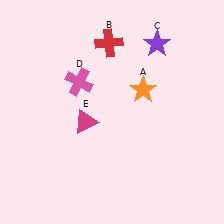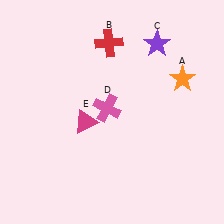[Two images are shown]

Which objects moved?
The objects that moved are: the orange star (A), the pink cross (D).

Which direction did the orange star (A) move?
The orange star (A) moved right.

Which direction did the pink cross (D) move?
The pink cross (D) moved right.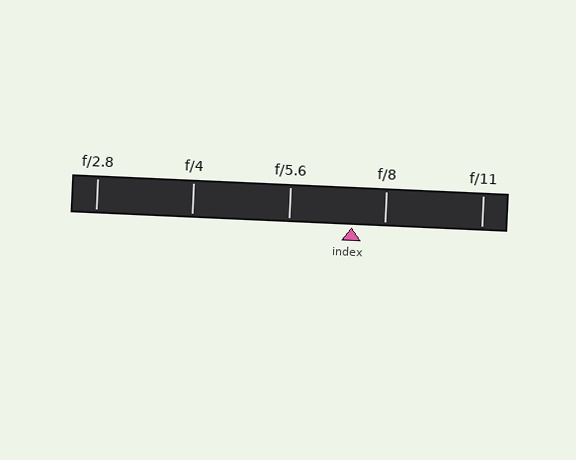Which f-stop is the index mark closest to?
The index mark is closest to f/8.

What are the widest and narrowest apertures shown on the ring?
The widest aperture shown is f/2.8 and the narrowest is f/11.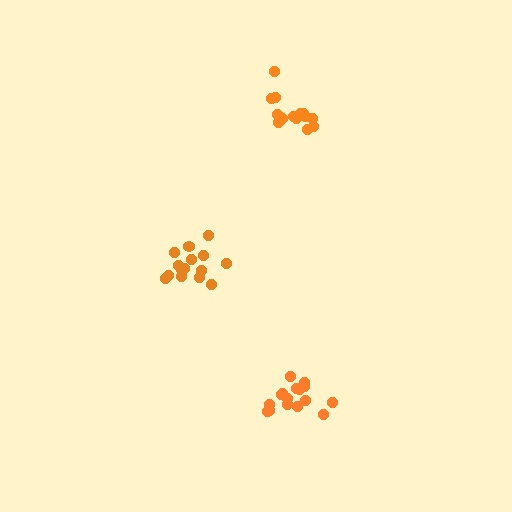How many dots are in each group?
Group 1: 15 dots, Group 2: 14 dots, Group 3: 16 dots (45 total).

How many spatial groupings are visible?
There are 3 spatial groupings.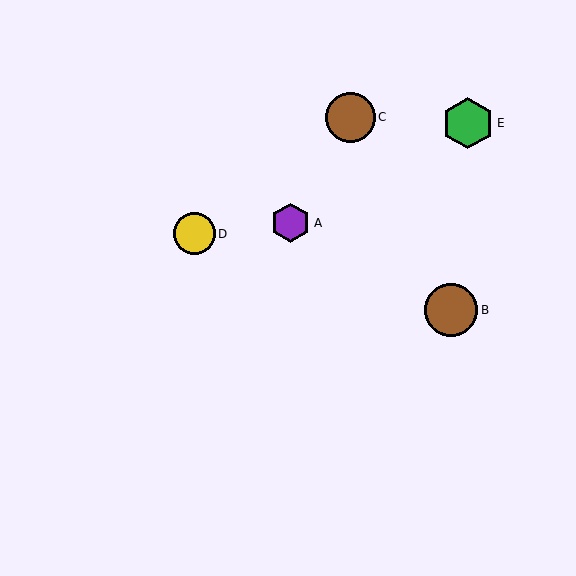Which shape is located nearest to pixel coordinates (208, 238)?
The yellow circle (labeled D) at (195, 234) is nearest to that location.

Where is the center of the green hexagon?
The center of the green hexagon is at (468, 123).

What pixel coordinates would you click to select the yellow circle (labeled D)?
Click at (195, 234) to select the yellow circle D.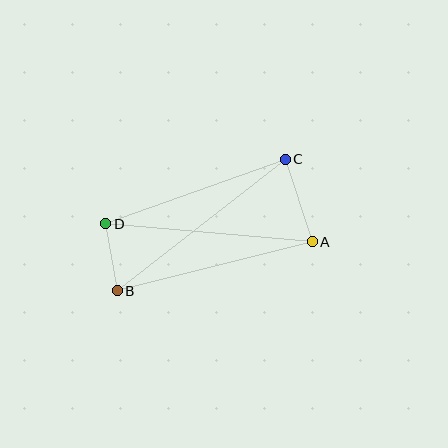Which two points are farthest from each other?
Points B and C are farthest from each other.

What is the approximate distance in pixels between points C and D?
The distance between C and D is approximately 190 pixels.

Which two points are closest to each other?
Points B and D are closest to each other.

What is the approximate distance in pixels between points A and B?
The distance between A and B is approximately 201 pixels.